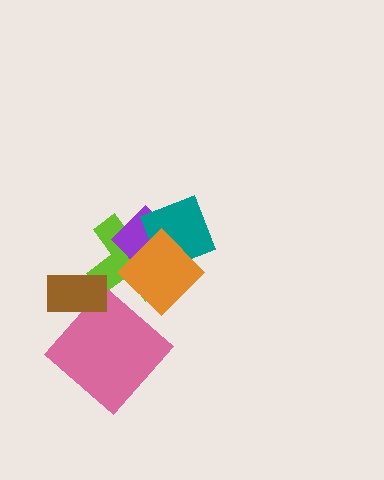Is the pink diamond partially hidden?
Yes, it is partially covered by another shape.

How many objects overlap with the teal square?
3 objects overlap with the teal square.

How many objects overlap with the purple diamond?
3 objects overlap with the purple diamond.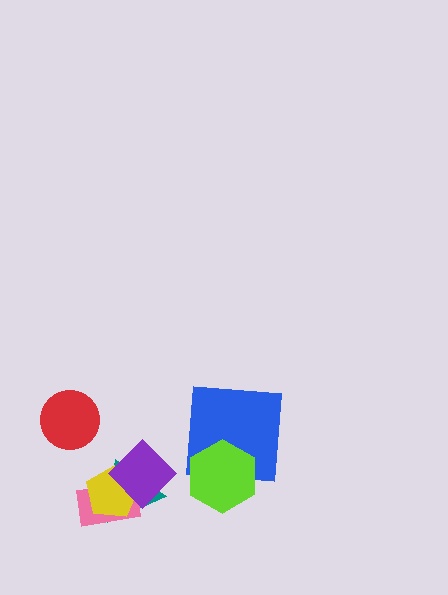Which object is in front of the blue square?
The lime hexagon is in front of the blue square.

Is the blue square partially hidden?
Yes, it is partially covered by another shape.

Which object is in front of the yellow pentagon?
The purple diamond is in front of the yellow pentagon.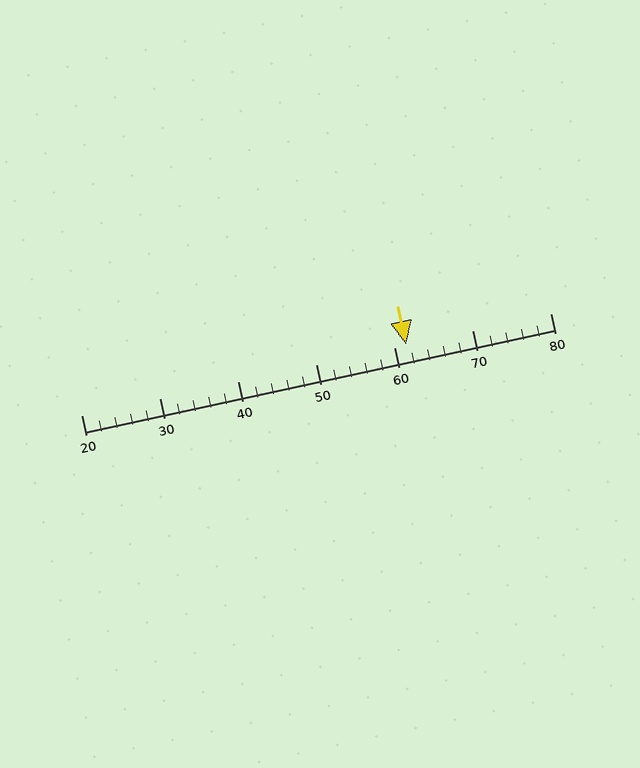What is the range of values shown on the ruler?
The ruler shows values from 20 to 80.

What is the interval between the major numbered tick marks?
The major tick marks are spaced 10 units apart.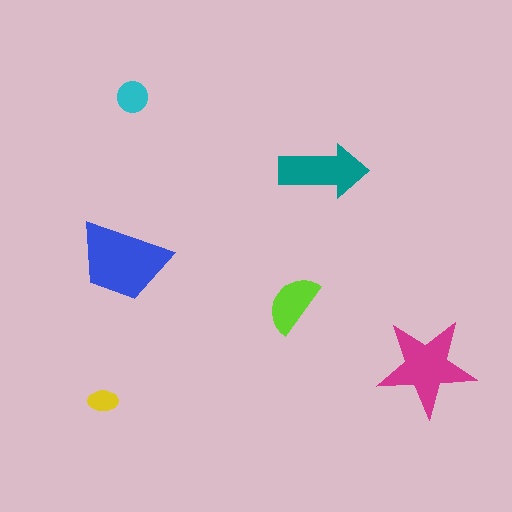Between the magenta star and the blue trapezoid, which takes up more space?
The blue trapezoid.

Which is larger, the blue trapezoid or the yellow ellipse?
The blue trapezoid.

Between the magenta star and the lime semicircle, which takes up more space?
The magenta star.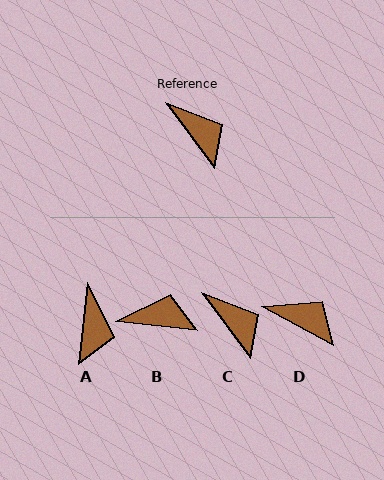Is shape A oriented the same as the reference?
No, it is off by about 43 degrees.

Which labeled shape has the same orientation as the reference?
C.